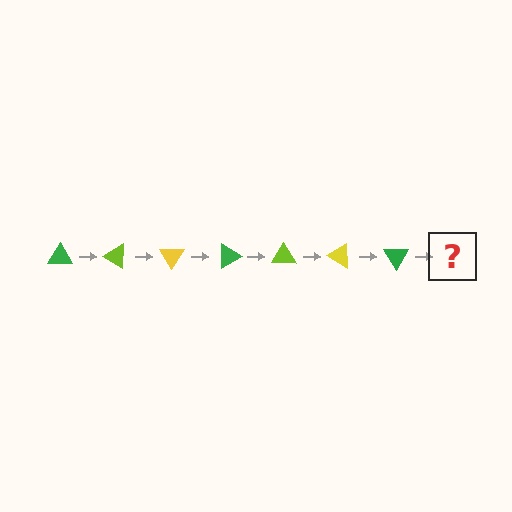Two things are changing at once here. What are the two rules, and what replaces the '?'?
The two rules are that it rotates 30 degrees each step and the color cycles through green, lime, and yellow. The '?' should be a lime triangle, rotated 210 degrees from the start.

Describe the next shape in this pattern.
It should be a lime triangle, rotated 210 degrees from the start.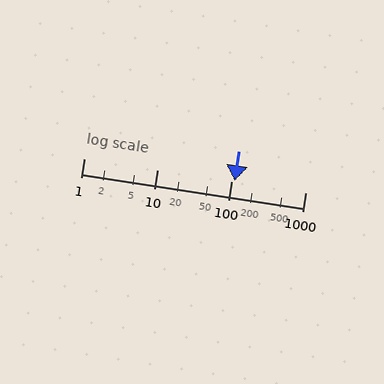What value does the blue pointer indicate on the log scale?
The pointer indicates approximately 110.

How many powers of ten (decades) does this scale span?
The scale spans 3 decades, from 1 to 1000.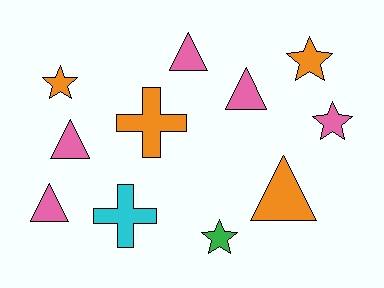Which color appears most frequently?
Pink, with 5 objects.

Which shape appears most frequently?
Triangle, with 5 objects.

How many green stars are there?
There is 1 green star.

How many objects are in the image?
There are 11 objects.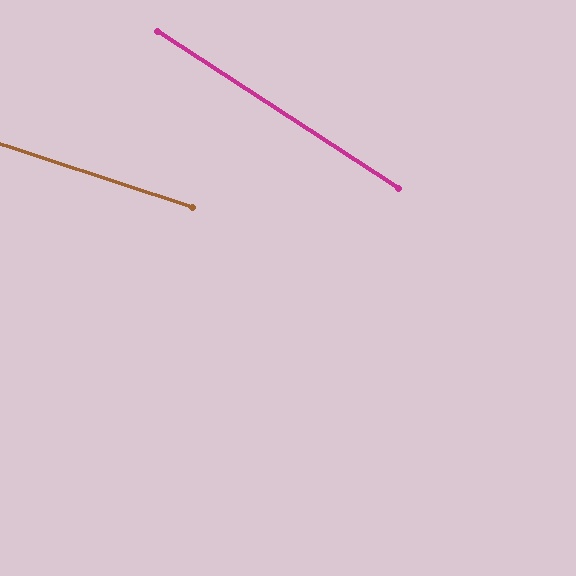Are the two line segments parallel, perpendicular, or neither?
Neither parallel nor perpendicular — they differ by about 15°.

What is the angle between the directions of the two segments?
Approximately 15 degrees.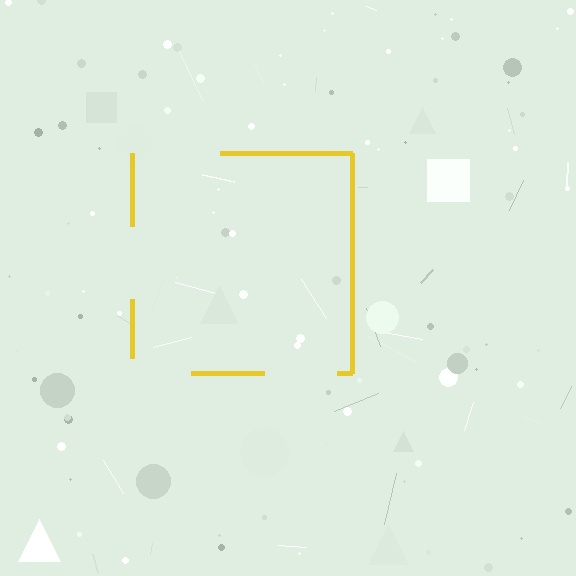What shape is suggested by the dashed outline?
The dashed outline suggests a square.